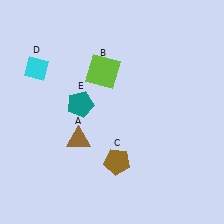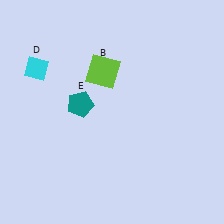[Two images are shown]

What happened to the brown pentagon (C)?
The brown pentagon (C) was removed in Image 2. It was in the bottom-right area of Image 1.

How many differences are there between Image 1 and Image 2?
There are 2 differences between the two images.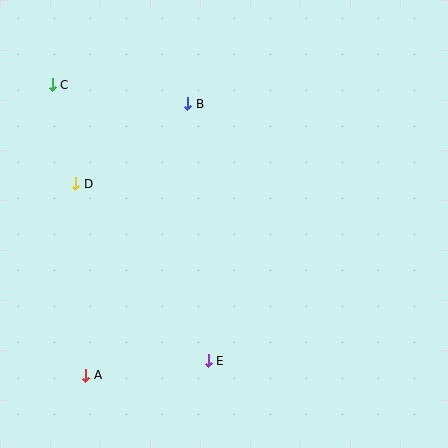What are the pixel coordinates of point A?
Point A is at (86, 375).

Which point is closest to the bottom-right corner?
Point E is closest to the bottom-right corner.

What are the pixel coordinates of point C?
Point C is at (52, 85).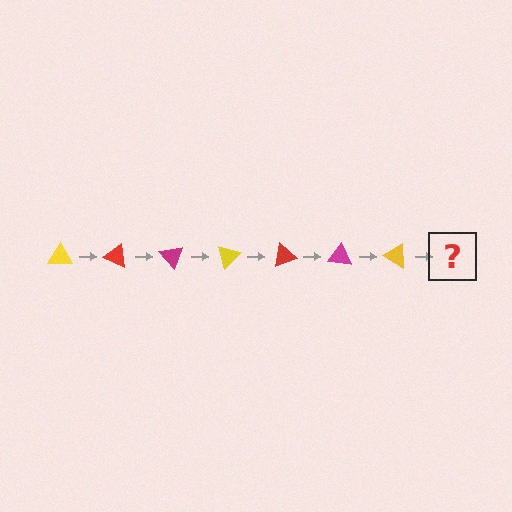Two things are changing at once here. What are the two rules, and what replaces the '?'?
The two rules are that it rotates 25 degrees each step and the color cycles through yellow, red, and magenta. The '?' should be a red triangle, rotated 175 degrees from the start.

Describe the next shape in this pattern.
It should be a red triangle, rotated 175 degrees from the start.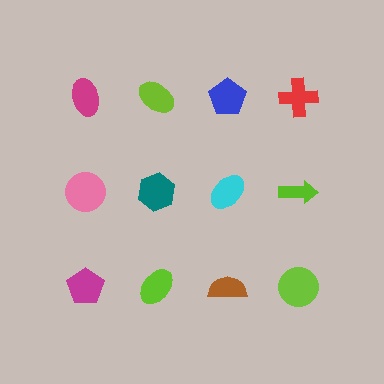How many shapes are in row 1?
4 shapes.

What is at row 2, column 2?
A teal hexagon.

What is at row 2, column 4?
A lime arrow.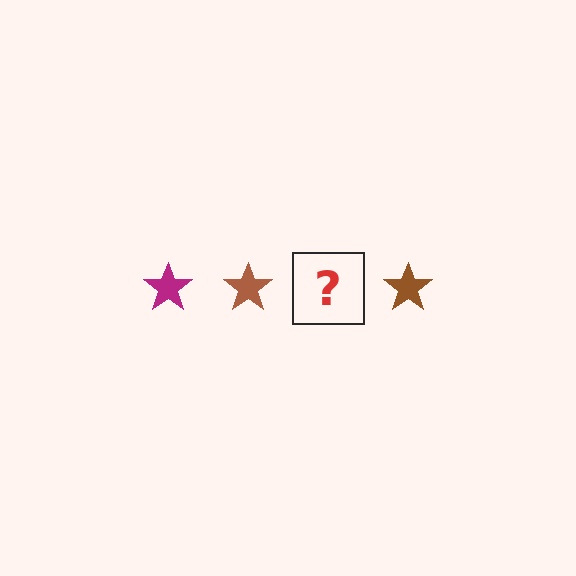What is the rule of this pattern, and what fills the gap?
The rule is that the pattern cycles through magenta, brown stars. The gap should be filled with a magenta star.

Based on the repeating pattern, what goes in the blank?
The blank should be a magenta star.